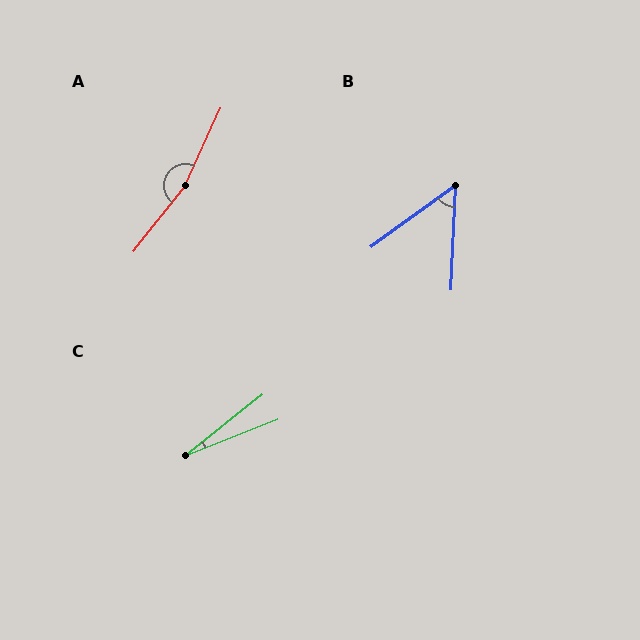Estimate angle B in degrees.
Approximately 51 degrees.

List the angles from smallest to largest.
C (17°), B (51°), A (166°).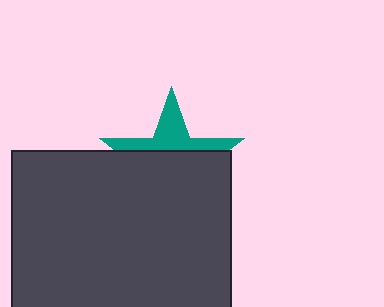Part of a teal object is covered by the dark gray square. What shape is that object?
It is a star.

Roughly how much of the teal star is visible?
A small part of it is visible (roughly 36%).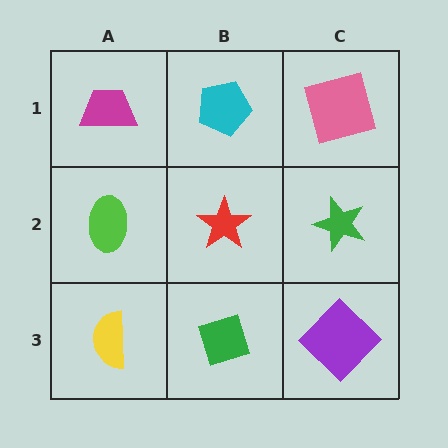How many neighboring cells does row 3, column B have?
3.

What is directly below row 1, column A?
A lime ellipse.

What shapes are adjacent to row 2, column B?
A cyan pentagon (row 1, column B), a green diamond (row 3, column B), a lime ellipse (row 2, column A), a green star (row 2, column C).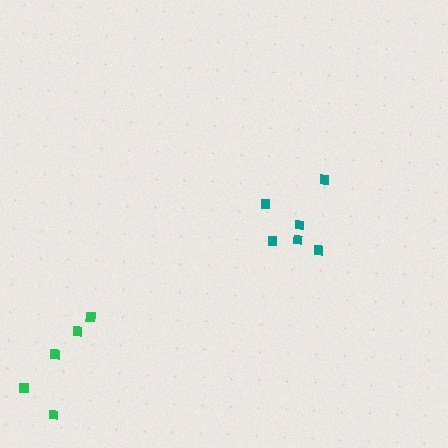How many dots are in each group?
Group 1: 6 dots, Group 2: 5 dots (11 total).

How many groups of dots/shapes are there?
There are 2 groups.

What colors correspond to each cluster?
The clusters are colored: teal, green.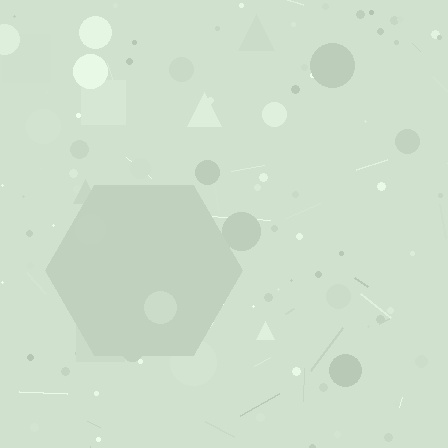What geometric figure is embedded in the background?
A hexagon is embedded in the background.